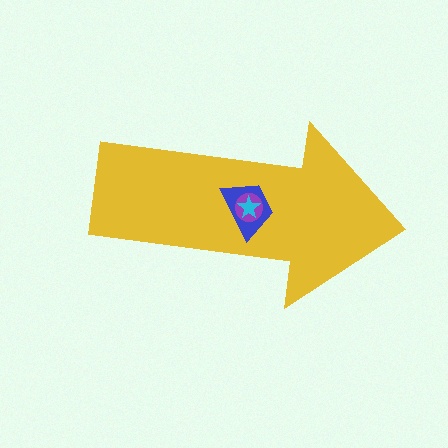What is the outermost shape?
The yellow arrow.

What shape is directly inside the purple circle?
The cyan star.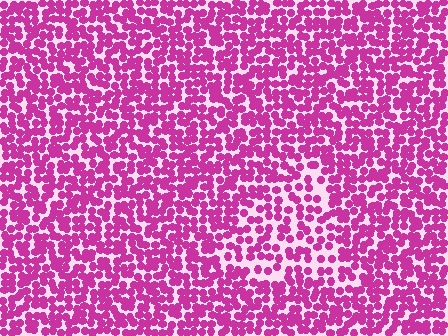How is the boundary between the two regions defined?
The boundary is defined by a change in element density (approximately 1.6x ratio). All elements are the same color, size, and shape.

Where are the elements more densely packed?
The elements are more densely packed outside the triangle boundary.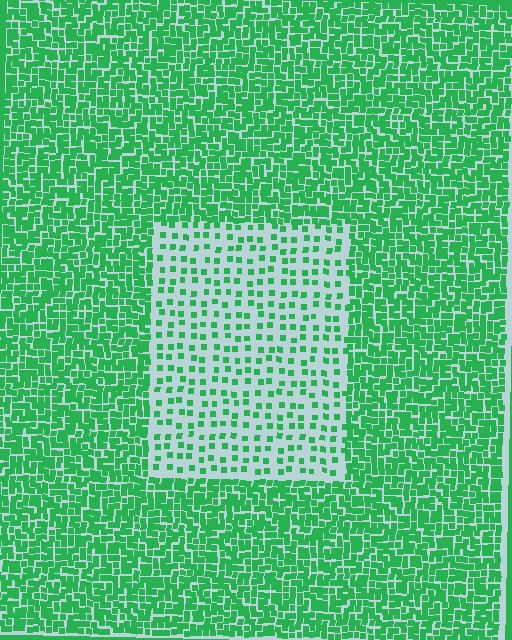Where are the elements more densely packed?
The elements are more densely packed outside the rectangle boundary.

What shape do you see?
I see a rectangle.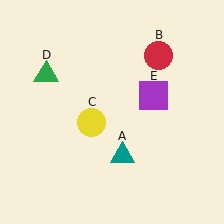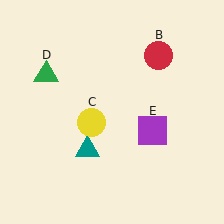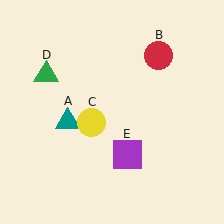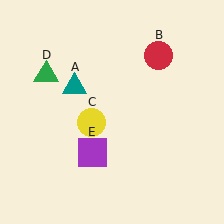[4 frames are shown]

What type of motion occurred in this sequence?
The teal triangle (object A), purple square (object E) rotated clockwise around the center of the scene.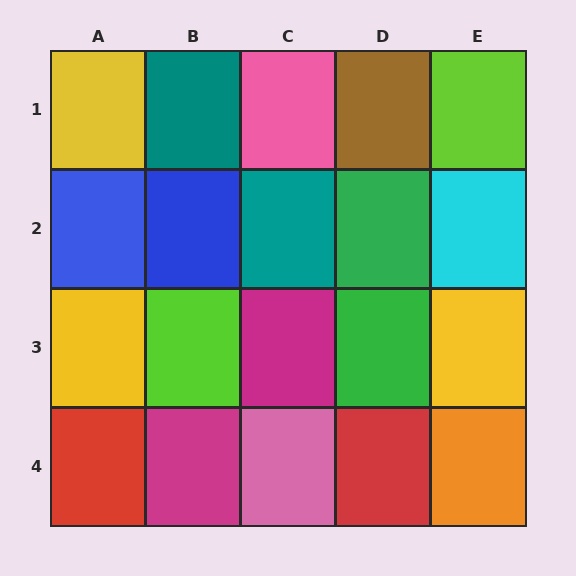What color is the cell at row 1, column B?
Teal.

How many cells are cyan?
1 cell is cyan.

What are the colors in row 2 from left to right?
Blue, blue, teal, green, cyan.